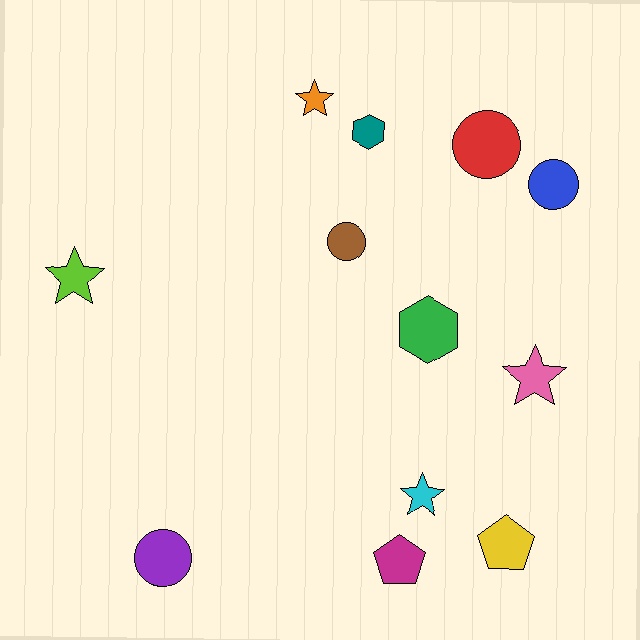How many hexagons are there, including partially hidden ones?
There are 2 hexagons.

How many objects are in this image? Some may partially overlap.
There are 12 objects.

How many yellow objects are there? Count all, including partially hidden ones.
There is 1 yellow object.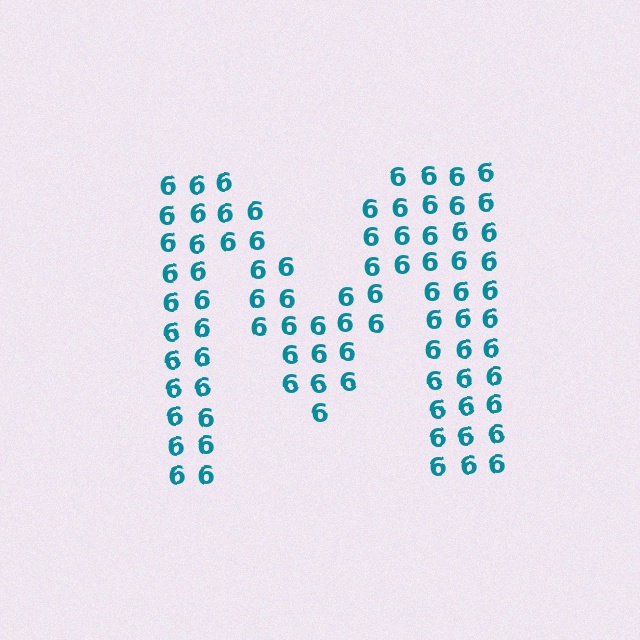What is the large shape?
The large shape is the letter M.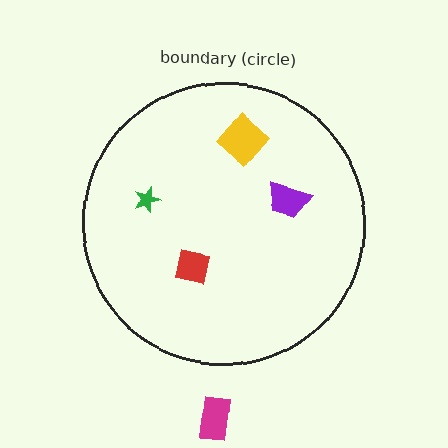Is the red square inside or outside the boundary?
Inside.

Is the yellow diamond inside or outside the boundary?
Inside.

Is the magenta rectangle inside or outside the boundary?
Outside.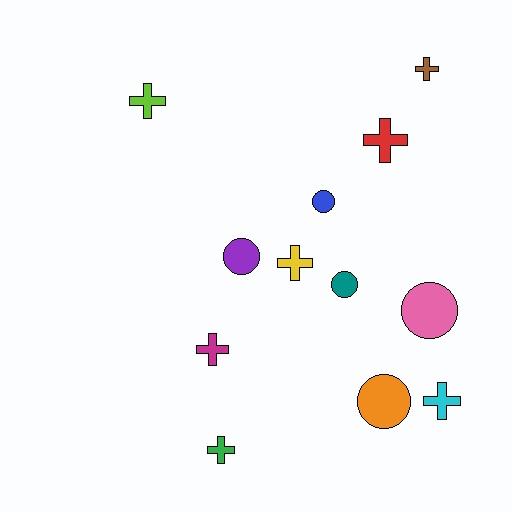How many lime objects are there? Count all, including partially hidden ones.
There is 1 lime object.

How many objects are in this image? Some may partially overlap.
There are 12 objects.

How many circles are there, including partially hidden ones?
There are 5 circles.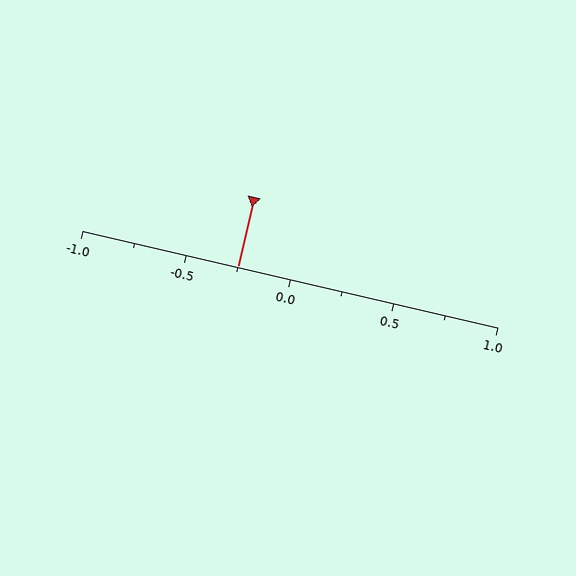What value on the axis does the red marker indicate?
The marker indicates approximately -0.25.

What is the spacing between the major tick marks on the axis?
The major ticks are spaced 0.5 apart.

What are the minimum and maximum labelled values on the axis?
The axis runs from -1.0 to 1.0.